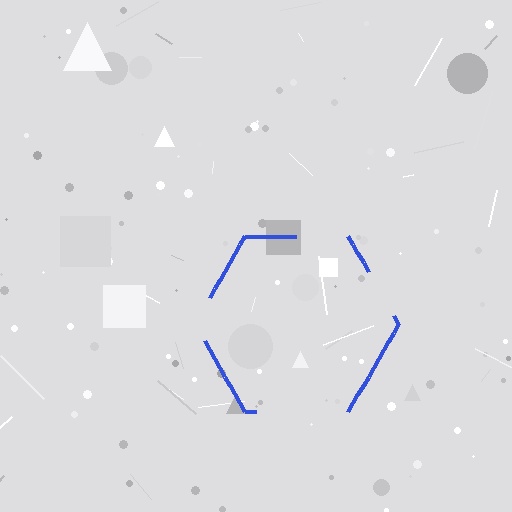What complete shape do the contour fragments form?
The contour fragments form a hexagon.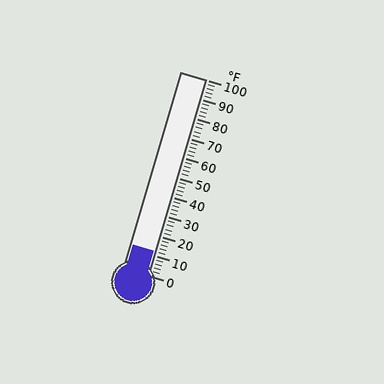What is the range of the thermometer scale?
The thermometer scale ranges from 0°F to 100°F.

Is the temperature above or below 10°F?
The temperature is above 10°F.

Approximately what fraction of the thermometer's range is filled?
The thermometer is filled to approximately 10% of its range.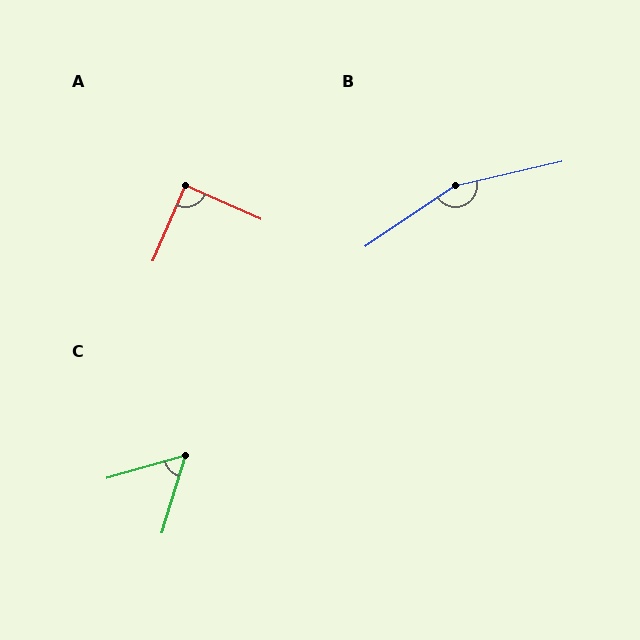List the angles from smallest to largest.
C (57°), A (90°), B (159°).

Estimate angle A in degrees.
Approximately 90 degrees.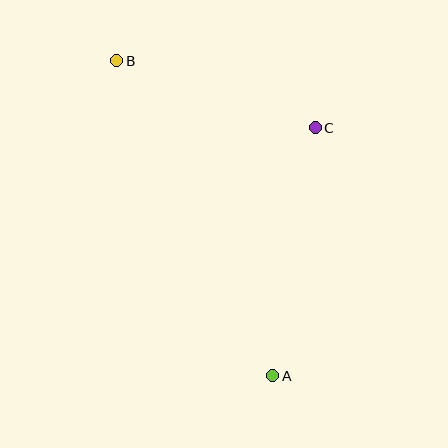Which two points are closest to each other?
Points B and C are closest to each other.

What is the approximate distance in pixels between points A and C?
The distance between A and C is approximately 252 pixels.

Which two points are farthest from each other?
Points A and B are farthest from each other.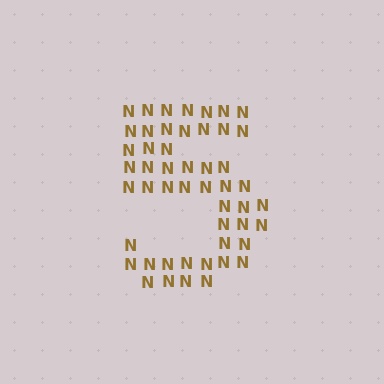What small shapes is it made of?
It is made of small letter N's.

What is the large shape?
The large shape is the digit 5.